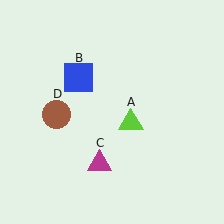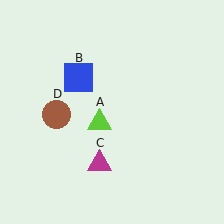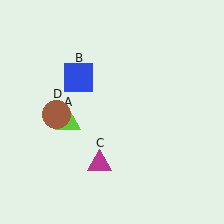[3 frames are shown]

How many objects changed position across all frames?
1 object changed position: lime triangle (object A).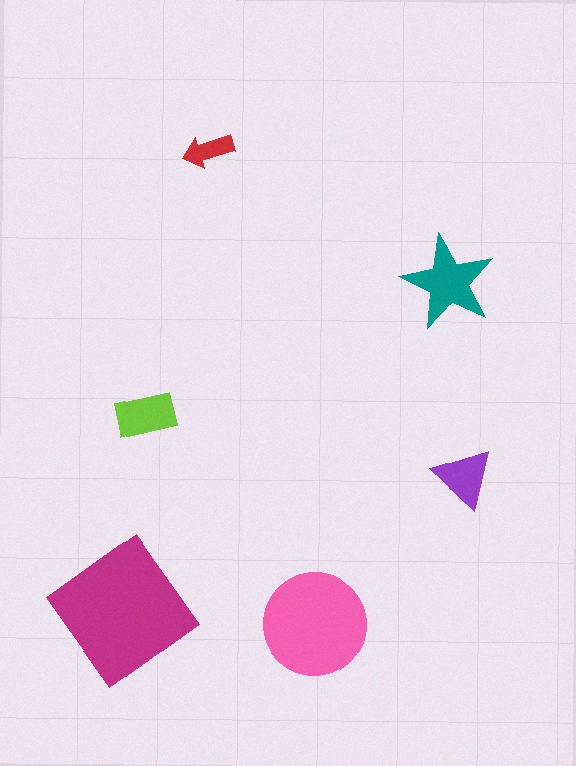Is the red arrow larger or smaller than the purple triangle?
Smaller.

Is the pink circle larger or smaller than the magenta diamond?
Smaller.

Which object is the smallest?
The red arrow.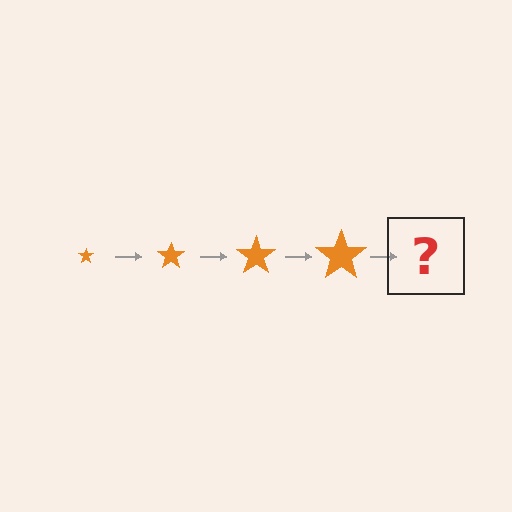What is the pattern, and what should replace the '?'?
The pattern is that the star gets progressively larger each step. The '?' should be an orange star, larger than the previous one.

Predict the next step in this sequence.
The next step is an orange star, larger than the previous one.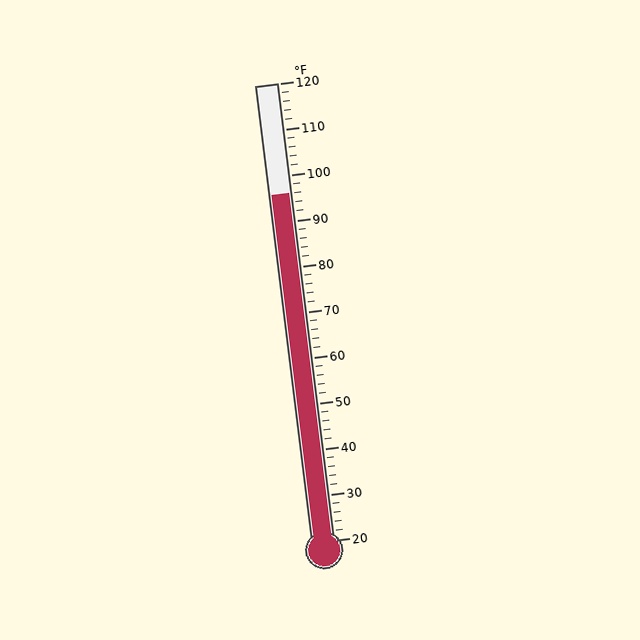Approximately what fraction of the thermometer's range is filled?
The thermometer is filled to approximately 75% of its range.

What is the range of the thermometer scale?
The thermometer scale ranges from 20°F to 120°F.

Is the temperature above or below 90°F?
The temperature is above 90°F.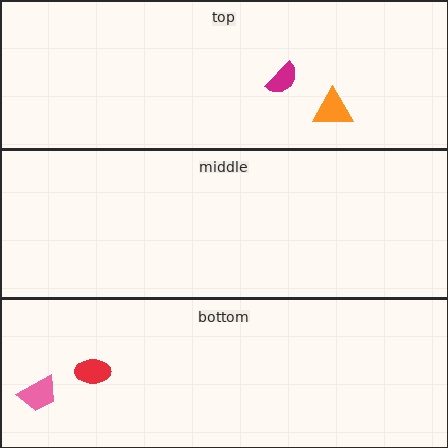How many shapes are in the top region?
2.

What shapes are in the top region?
The magenta semicircle, the orange triangle.